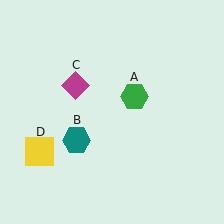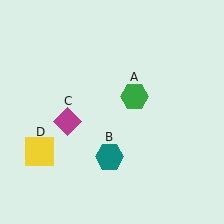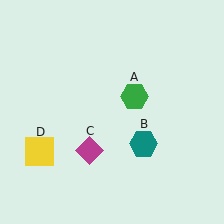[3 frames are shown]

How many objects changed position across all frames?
2 objects changed position: teal hexagon (object B), magenta diamond (object C).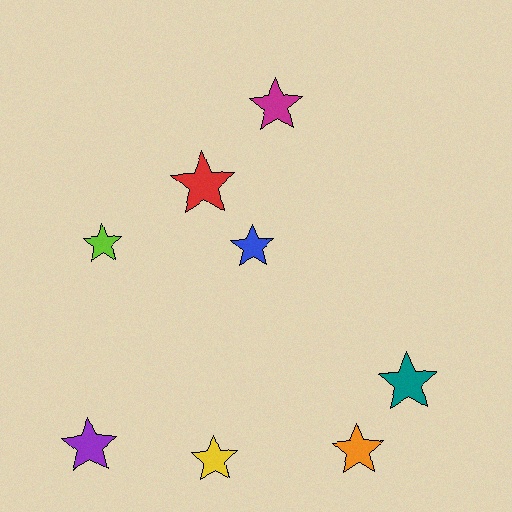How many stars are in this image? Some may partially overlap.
There are 8 stars.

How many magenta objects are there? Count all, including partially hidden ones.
There is 1 magenta object.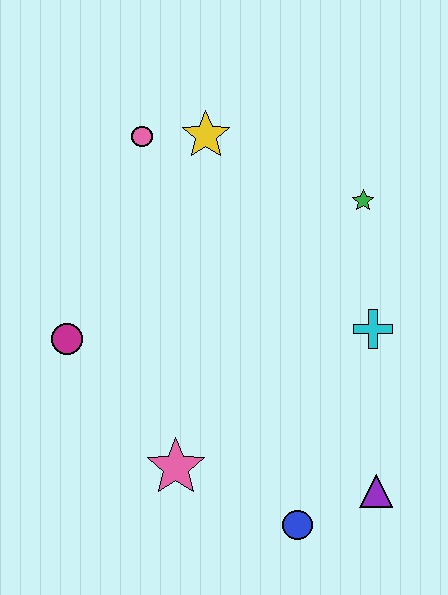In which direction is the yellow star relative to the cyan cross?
The yellow star is above the cyan cross.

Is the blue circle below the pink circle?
Yes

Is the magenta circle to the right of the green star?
No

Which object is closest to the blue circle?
The purple triangle is closest to the blue circle.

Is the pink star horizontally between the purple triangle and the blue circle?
No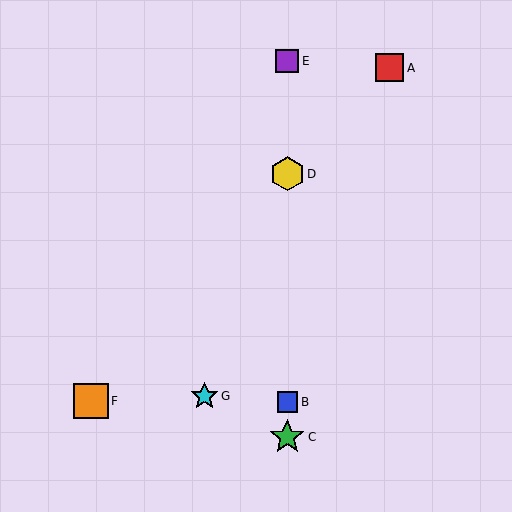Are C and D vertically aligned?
Yes, both are at x≈287.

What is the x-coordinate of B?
Object B is at x≈287.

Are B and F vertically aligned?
No, B is at x≈287 and F is at x≈91.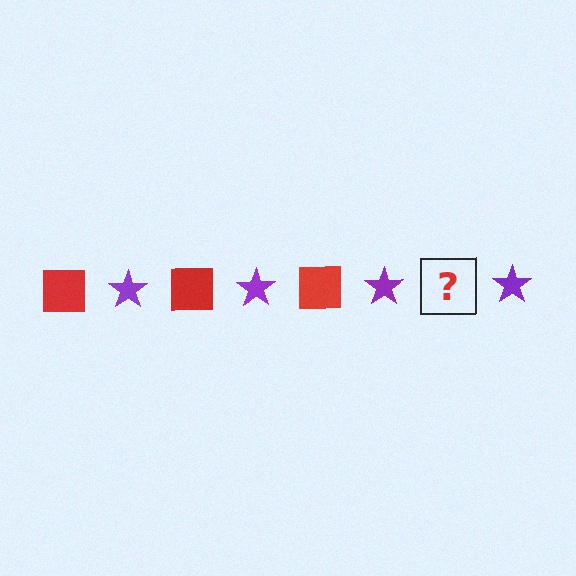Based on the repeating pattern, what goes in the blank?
The blank should be a red square.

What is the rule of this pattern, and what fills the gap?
The rule is that the pattern alternates between red square and purple star. The gap should be filled with a red square.